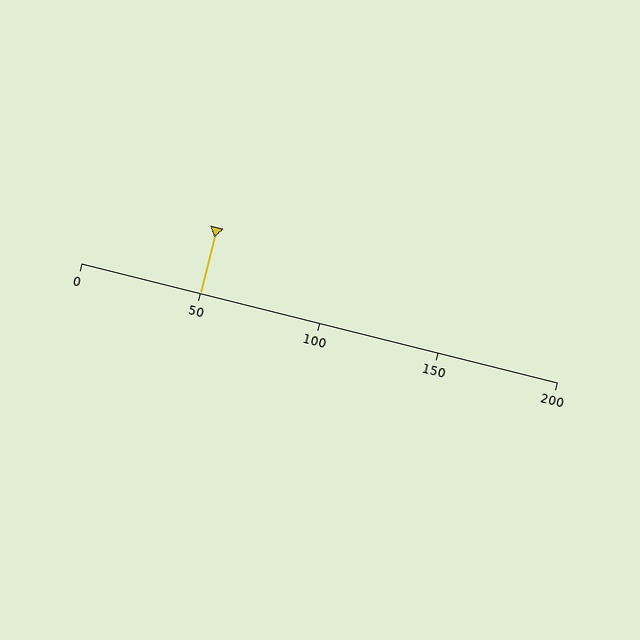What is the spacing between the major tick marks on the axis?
The major ticks are spaced 50 apart.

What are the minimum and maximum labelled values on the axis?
The axis runs from 0 to 200.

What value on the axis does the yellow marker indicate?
The marker indicates approximately 50.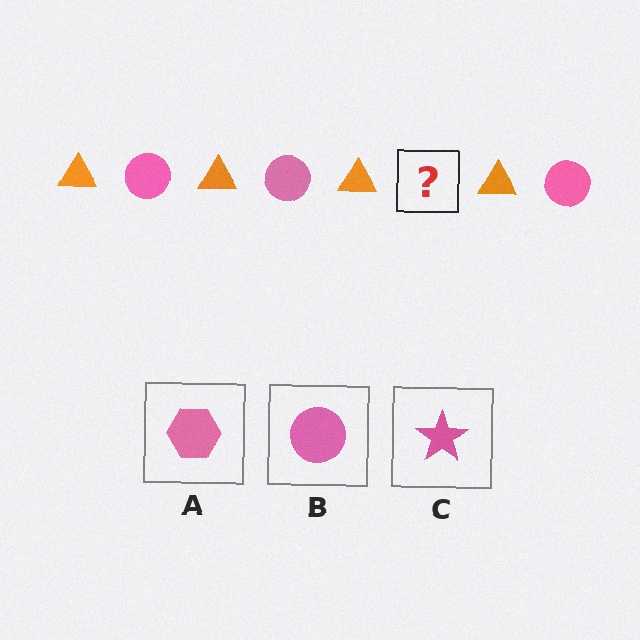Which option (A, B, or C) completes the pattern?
B.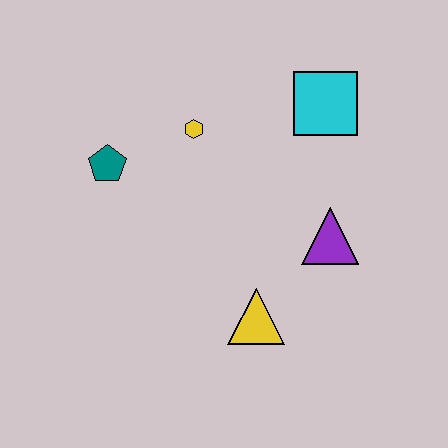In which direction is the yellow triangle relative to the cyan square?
The yellow triangle is below the cyan square.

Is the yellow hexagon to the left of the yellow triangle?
Yes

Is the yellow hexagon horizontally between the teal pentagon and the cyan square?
Yes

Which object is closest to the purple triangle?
The yellow triangle is closest to the purple triangle.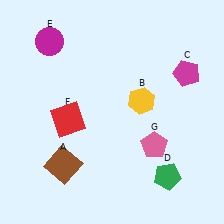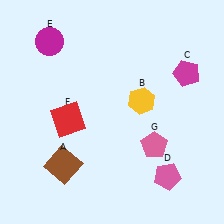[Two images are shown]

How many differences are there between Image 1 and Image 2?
There is 1 difference between the two images.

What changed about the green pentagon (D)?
In Image 1, D is green. In Image 2, it changed to pink.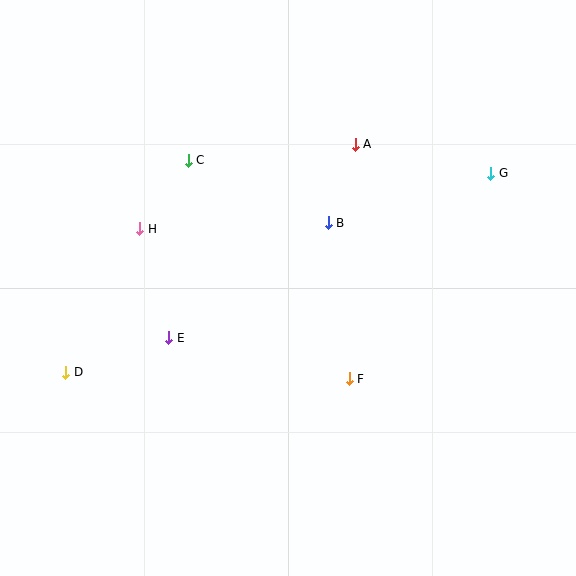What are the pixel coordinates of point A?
Point A is at (355, 144).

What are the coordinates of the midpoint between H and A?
The midpoint between H and A is at (247, 186).